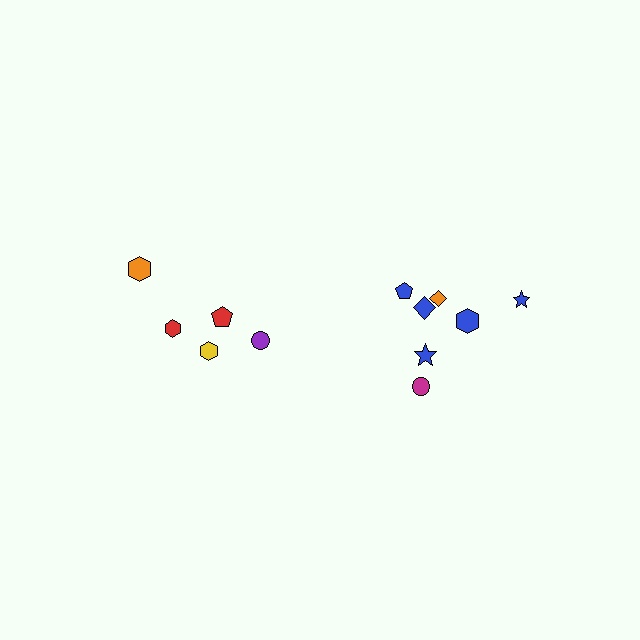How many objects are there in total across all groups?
There are 12 objects.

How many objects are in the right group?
There are 7 objects.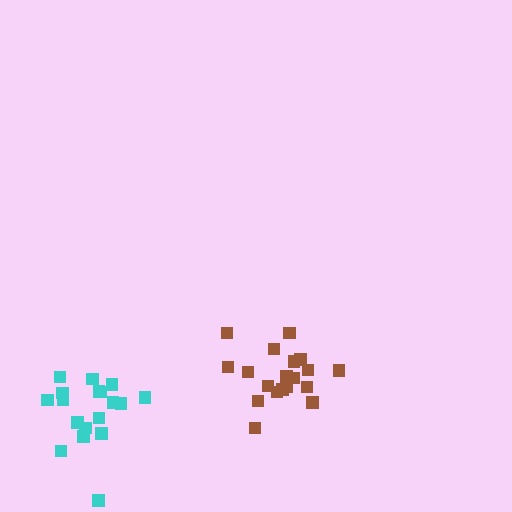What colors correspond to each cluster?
The clusters are colored: cyan, brown.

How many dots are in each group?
Group 1: 18 dots, Group 2: 19 dots (37 total).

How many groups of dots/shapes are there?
There are 2 groups.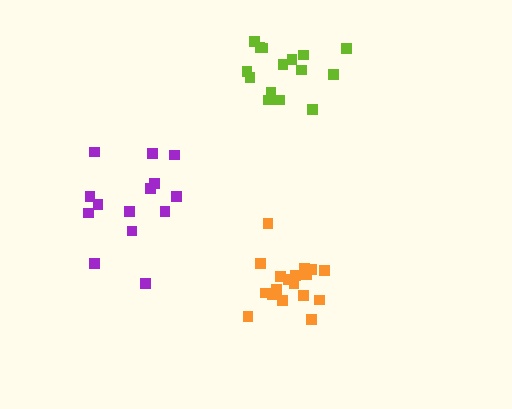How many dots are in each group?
Group 1: 15 dots, Group 2: 18 dots, Group 3: 14 dots (47 total).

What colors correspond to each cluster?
The clusters are colored: lime, orange, purple.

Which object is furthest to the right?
The orange cluster is rightmost.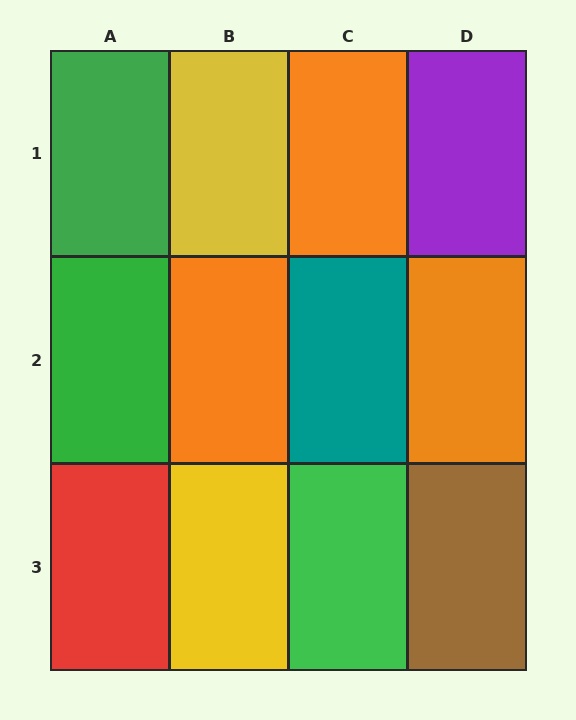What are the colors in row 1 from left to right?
Green, yellow, orange, purple.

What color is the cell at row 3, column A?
Red.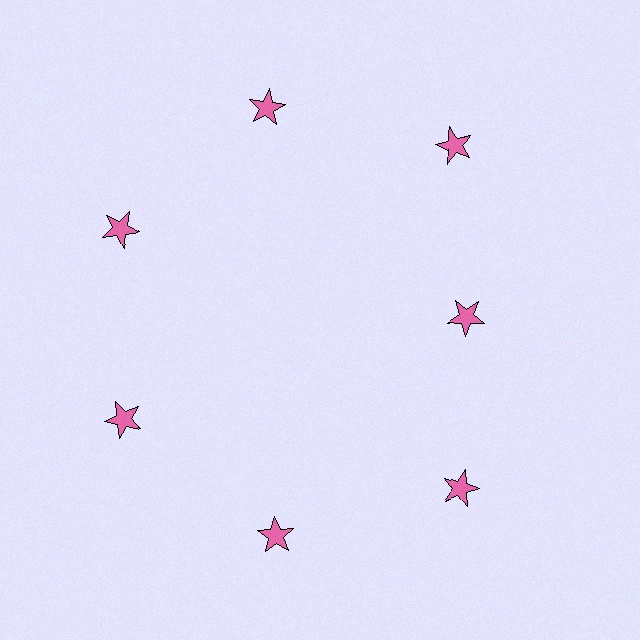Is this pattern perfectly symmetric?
No. The 7 pink stars are arranged in a ring, but one element near the 3 o'clock position is pulled inward toward the center, breaking the 7-fold rotational symmetry.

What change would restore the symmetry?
The symmetry would be restored by moving it outward, back onto the ring so that all 7 stars sit at equal angles and equal distance from the center.